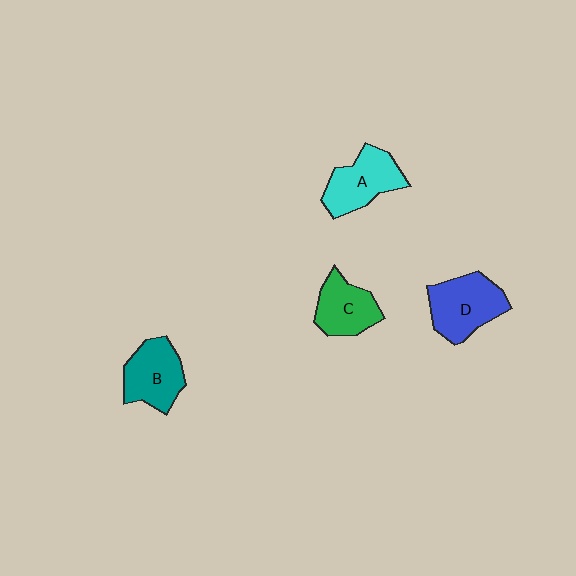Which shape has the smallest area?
Shape C (green).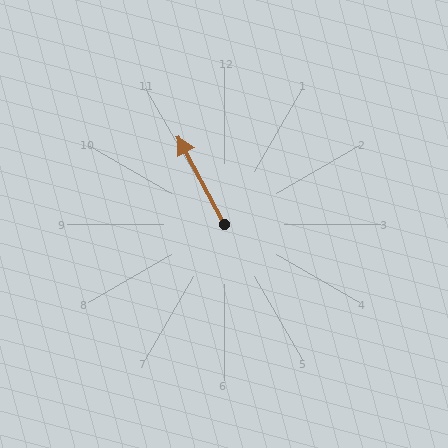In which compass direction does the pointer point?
Northwest.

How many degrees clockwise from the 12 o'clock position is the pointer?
Approximately 332 degrees.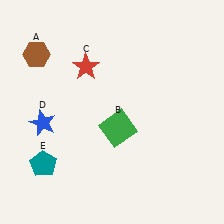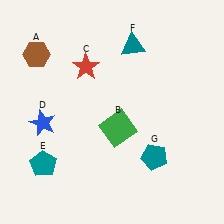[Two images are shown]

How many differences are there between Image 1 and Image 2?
There are 2 differences between the two images.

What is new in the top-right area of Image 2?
A teal triangle (F) was added in the top-right area of Image 2.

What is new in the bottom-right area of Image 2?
A teal pentagon (G) was added in the bottom-right area of Image 2.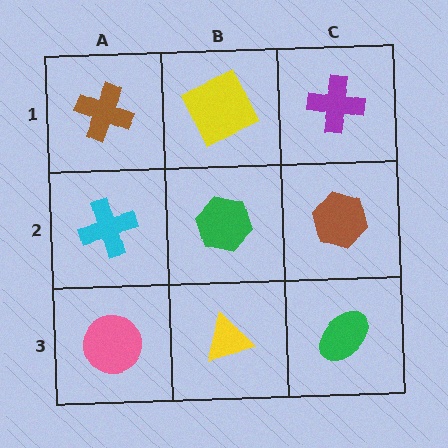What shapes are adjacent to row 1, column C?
A brown hexagon (row 2, column C), a yellow square (row 1, column B).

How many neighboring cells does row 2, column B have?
4.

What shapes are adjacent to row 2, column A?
A brown cross (row 1, column A), a pink circle (row 3, column A), a green hexagon (row 2, column B).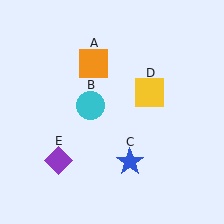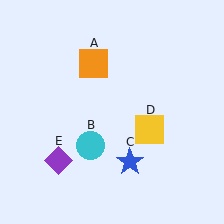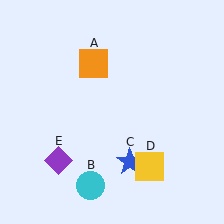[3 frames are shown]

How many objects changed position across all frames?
2 objects changed position: cyan circle (object B), yellow square (object D).